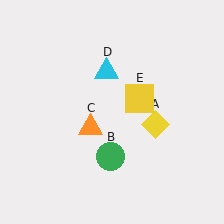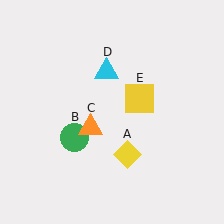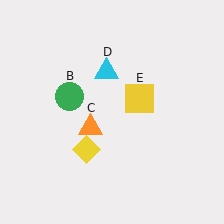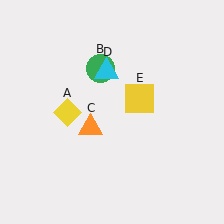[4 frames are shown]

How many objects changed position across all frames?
2 objects changed position: yellow diamond (object A), green circle (object B).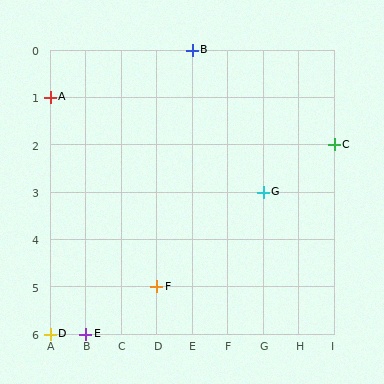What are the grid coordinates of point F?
Point F is at grid coordinates (D, 5).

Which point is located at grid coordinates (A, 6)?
Point D is at (A, 6).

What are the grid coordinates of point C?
Point C is at grid coordinates (I, 2).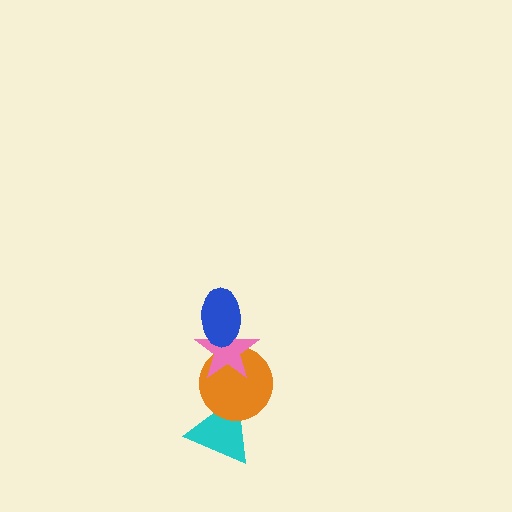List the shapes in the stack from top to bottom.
From top to bottom: the blue ellipse, the pink star, the orange circle, the cyan triangle.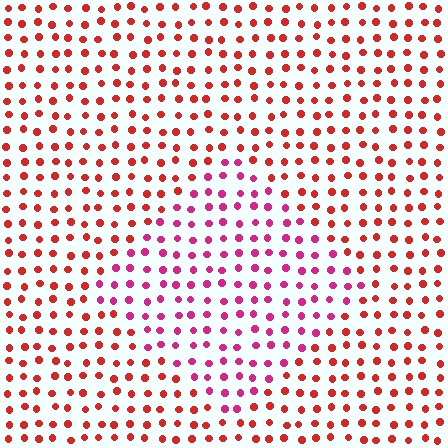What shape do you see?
I see a diamond.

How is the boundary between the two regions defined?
The boundary is defined purely by a slight shift in hue (about 35 degrees). Spacing, size, and orientation are identical on both sides.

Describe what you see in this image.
The image is filled with small red elements in a uniform arrangement. A diamond-shaped region is visible where the elements are tinted to a slightly different hue, forming a subtle color boundary.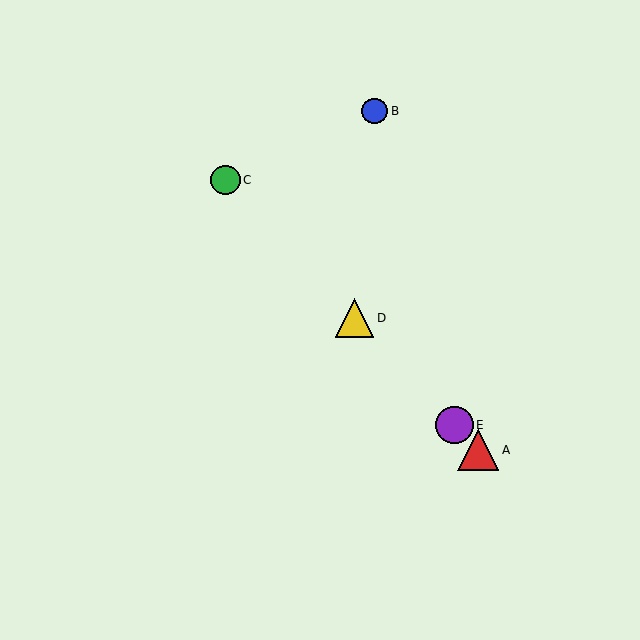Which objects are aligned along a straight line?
Objects A, C, D, E are aligned along a straight line.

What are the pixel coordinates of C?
Object C is at (226, 180).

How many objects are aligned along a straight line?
4 objects (A, C, D, E) are aligned along a straight line.